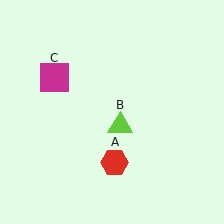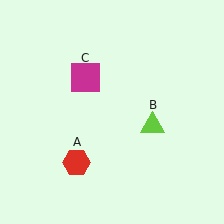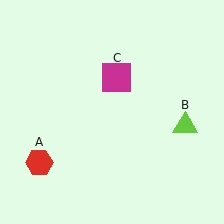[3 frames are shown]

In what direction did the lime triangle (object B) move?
The lime triangle (object B) moved right.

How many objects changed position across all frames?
3 objects changed position: red hexagon (object A), lime triangle (object B), magenta square (object C).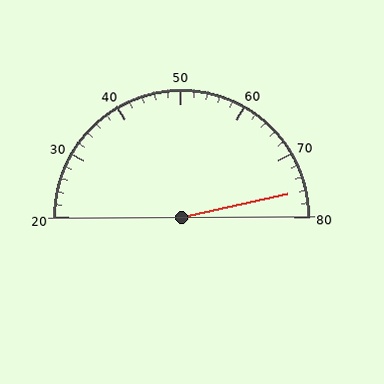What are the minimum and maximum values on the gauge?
The gauge ranges from 20 to 80.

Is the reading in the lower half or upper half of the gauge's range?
The reading is in the upper half of the range (20 to 80).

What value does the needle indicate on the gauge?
The needle indicates approximately 76.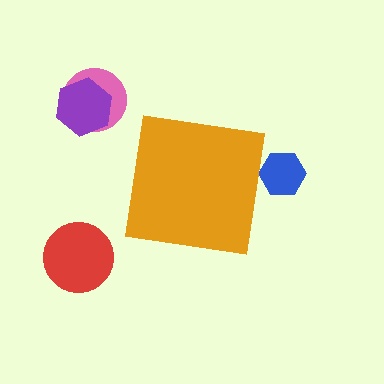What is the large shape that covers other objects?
An orange square.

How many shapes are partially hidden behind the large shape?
1 shape is partially hidden.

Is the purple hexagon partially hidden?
No, the purple hexagon is fully visible.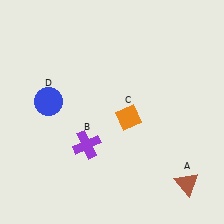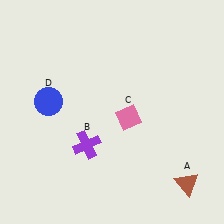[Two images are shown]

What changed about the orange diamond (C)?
In Image 1, C is orange. In Image 2, it changed to pink.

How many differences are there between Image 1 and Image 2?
There is 1 difference between the two images.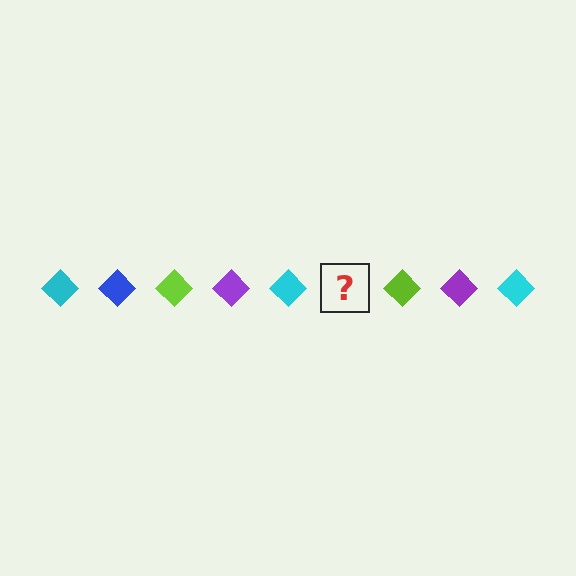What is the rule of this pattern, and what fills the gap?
The rule is that the pattern cycles through cyan, blue, lime, purple diamonds. The gap should be filled with a blue diamond.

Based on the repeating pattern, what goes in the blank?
The blank should be a blue diamond.